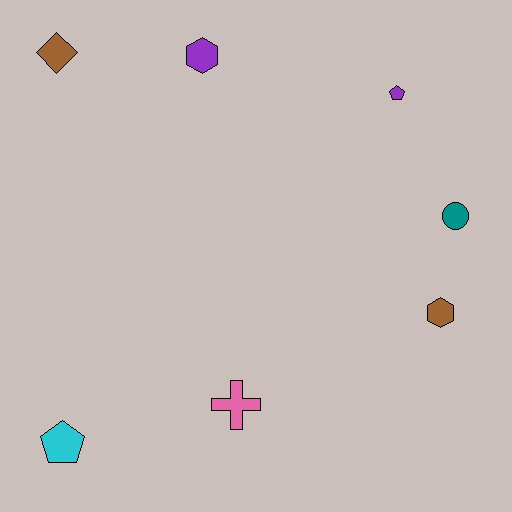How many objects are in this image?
There are 7 objects.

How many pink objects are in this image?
There is 1 pink object.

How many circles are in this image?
There is 1 circle.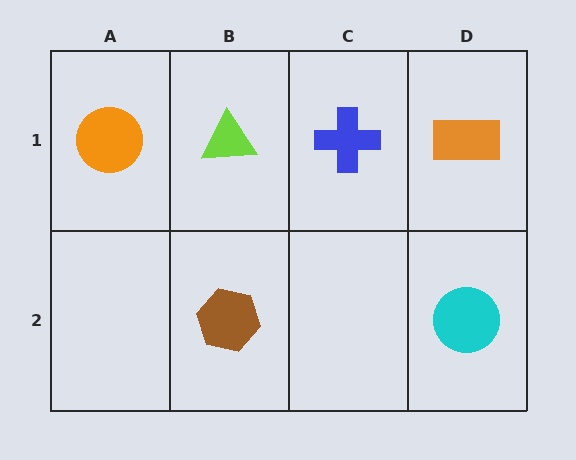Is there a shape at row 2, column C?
No, that cell is empty.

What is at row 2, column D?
A cyan circle.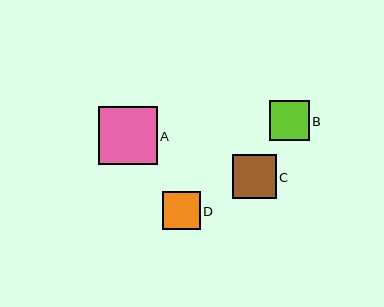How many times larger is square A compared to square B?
Square A is approximately 1.5 times the size of square B.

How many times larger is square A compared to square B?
Square A is approximately 1.5 times the size of square B.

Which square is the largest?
Square A is the largest with a size of approximately 58 pixels.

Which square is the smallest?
Square D is the smallest with a size of approximately 38 pixels.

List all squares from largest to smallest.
From largest to smallest: A, C, B, D.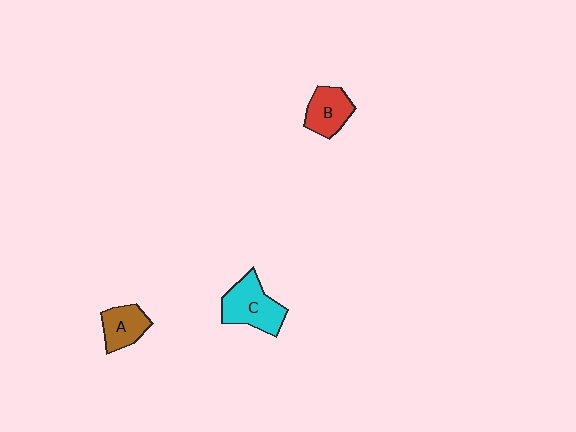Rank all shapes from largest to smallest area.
From largest to smallest: C (cyan), B (red), A (brown).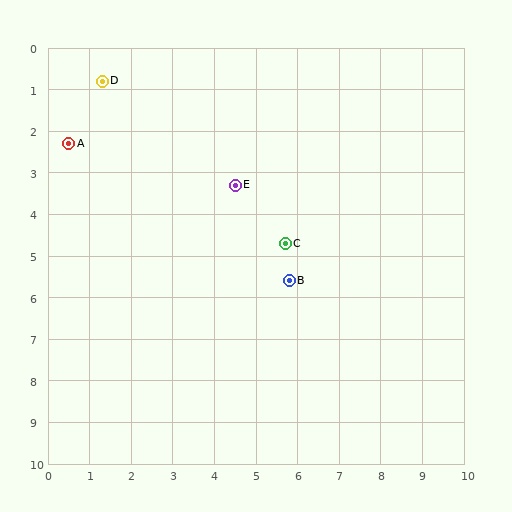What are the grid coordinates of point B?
Point B is at approximately (5.8, 5.6).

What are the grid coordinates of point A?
Point A is at approximately (0.5, 2.3).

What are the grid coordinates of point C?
Point C is at approximately (5.7, 4.7).